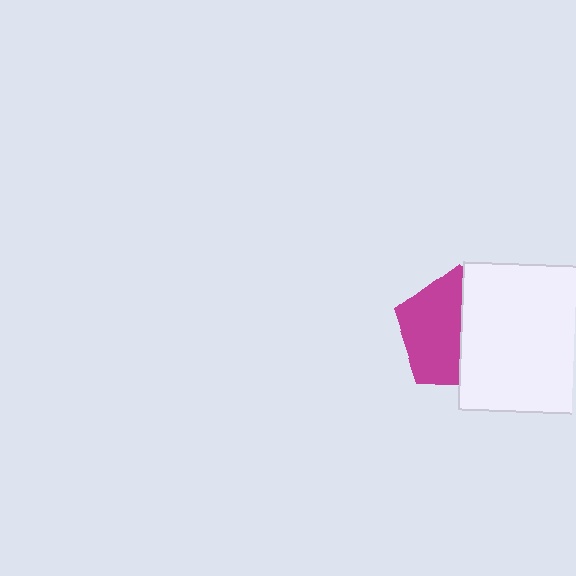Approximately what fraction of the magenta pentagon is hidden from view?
Roughly 47% of the magenta pentagon is hidden behind the white square.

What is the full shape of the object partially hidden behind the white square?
The partially hidden object is a magenta pentagon.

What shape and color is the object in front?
The object in front is a white square.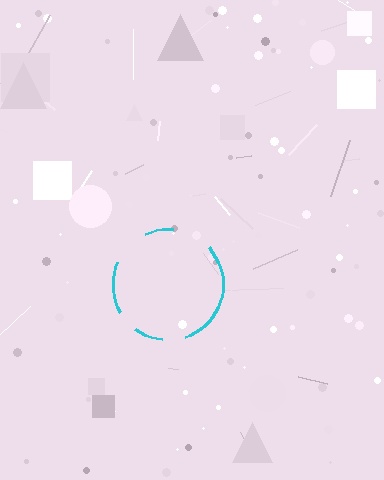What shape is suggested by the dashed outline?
The dashed outline suggests a circle.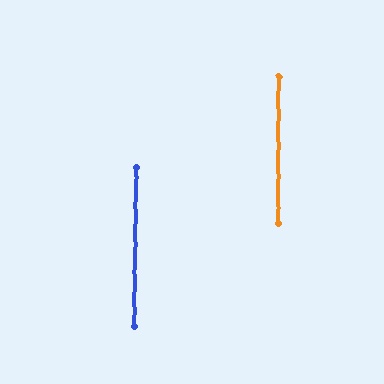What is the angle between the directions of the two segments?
Approximately 1 degree.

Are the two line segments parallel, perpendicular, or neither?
Parallel — their directions differ by only 0.7°.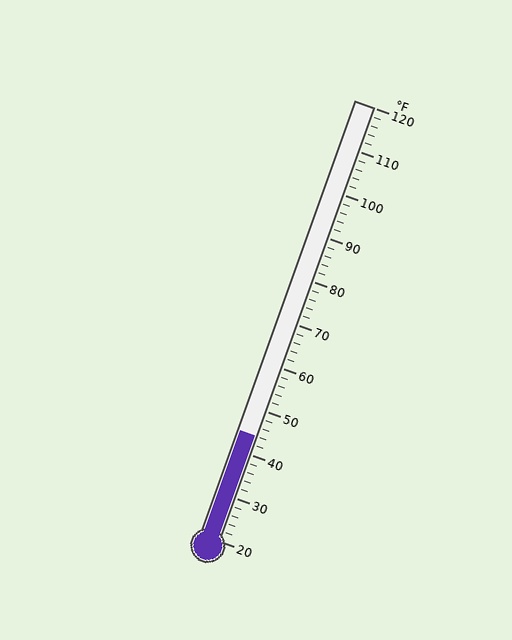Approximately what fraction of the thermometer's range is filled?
The thermometer is filled to approximately 25% of its range.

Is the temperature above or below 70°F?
The temperature is below 70°F.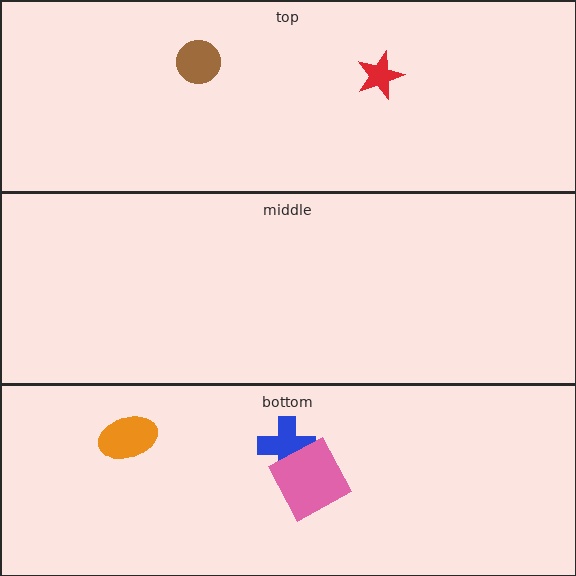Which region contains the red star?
The top region.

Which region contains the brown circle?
The top region.